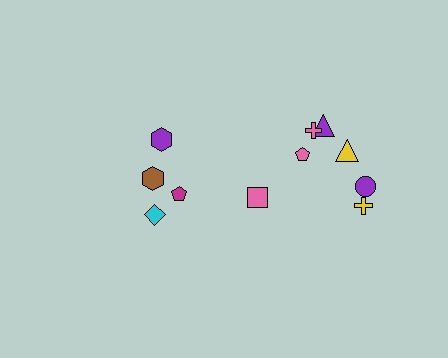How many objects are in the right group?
There are 7 objects.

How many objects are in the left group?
There are 4 objects.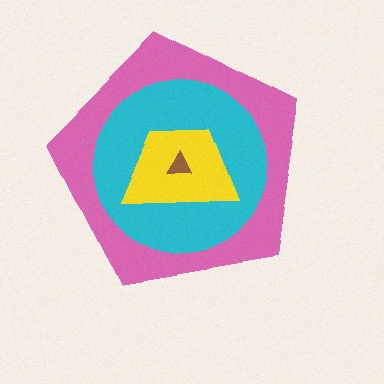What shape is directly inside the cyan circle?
The yellow trapezoid.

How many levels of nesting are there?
4.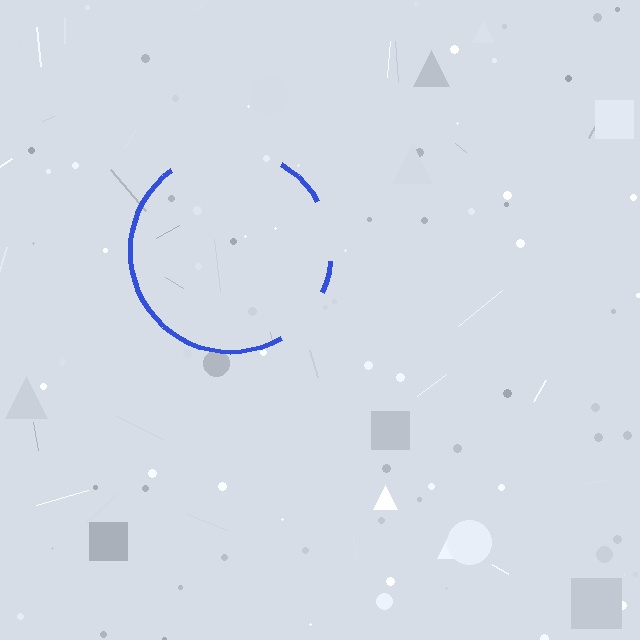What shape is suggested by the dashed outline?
The dashed outline suggests a circle.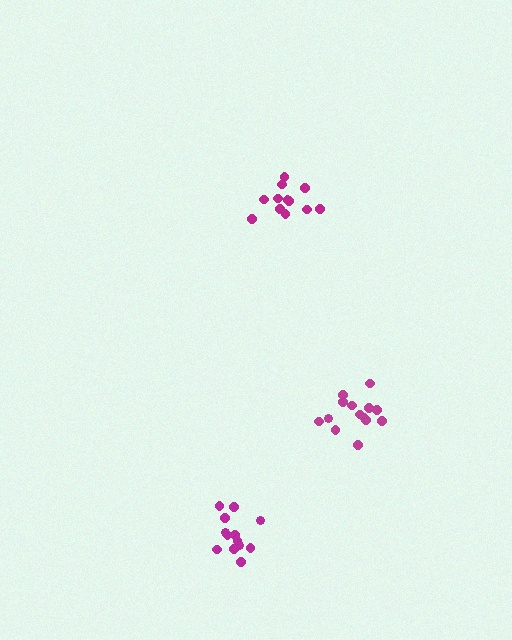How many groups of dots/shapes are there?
There are 3 groups.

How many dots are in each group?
Group 1: 14 dots, Group 2: 12 dots, Group 3: 13 dots (39 total).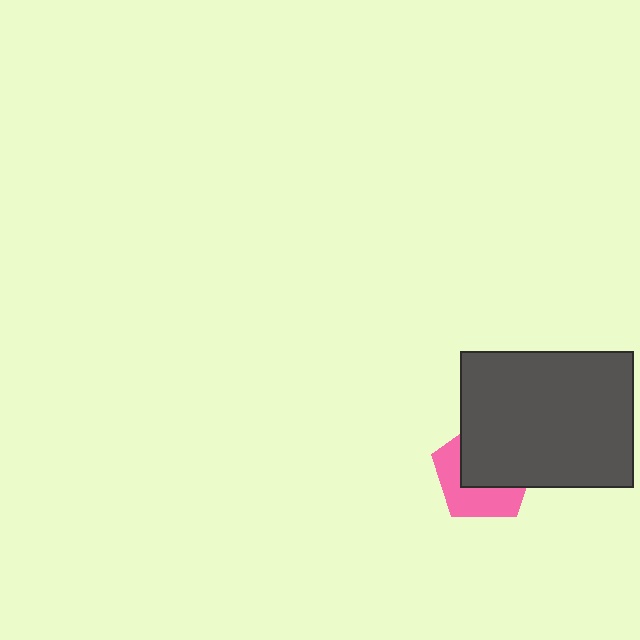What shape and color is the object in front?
The object in front is a dark gray rectangle.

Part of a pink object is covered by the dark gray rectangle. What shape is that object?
It is a pentagon.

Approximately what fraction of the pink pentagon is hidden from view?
Roughly 56% of the pink pentagon is hidden behind the dark gray rectangle.